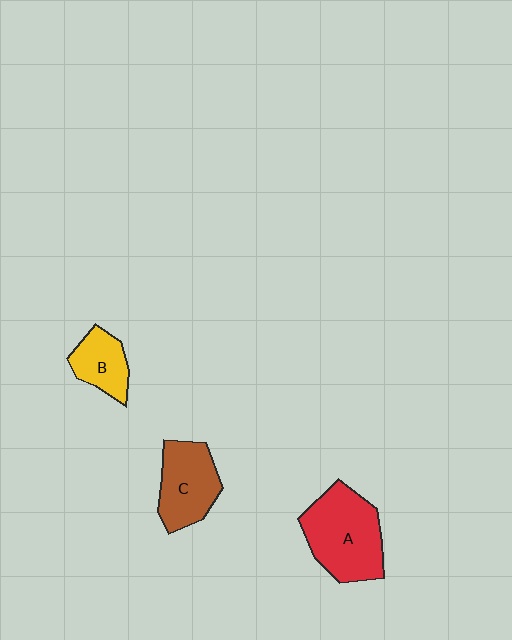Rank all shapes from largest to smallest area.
From largest to smallest: A (red), C (brown), B (yellow).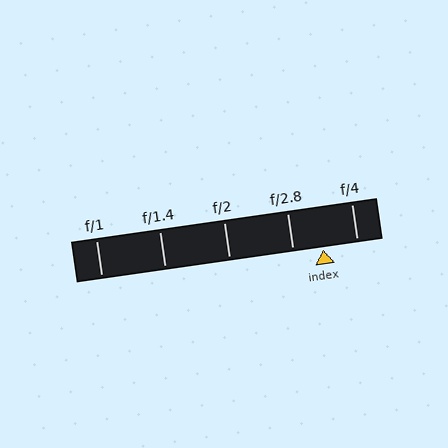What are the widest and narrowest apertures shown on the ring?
The widest aperture shown is f/1 and the narrowest is f/4.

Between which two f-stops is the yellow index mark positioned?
The index mark is between f/2.8 and f/4.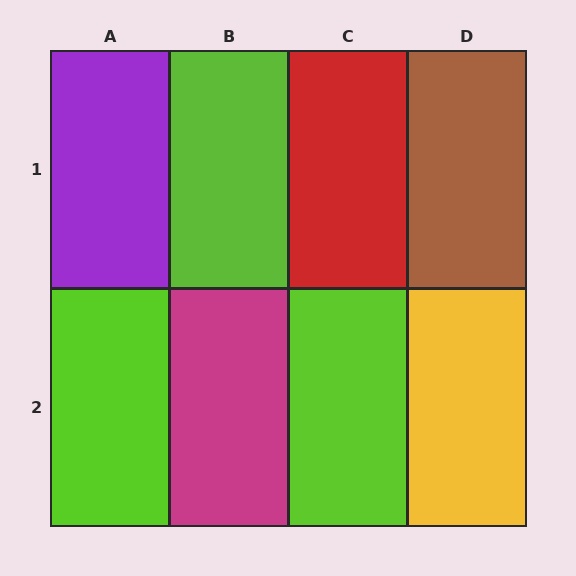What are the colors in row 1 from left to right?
Purple, lime, red, brown.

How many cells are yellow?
1 cell is yellow.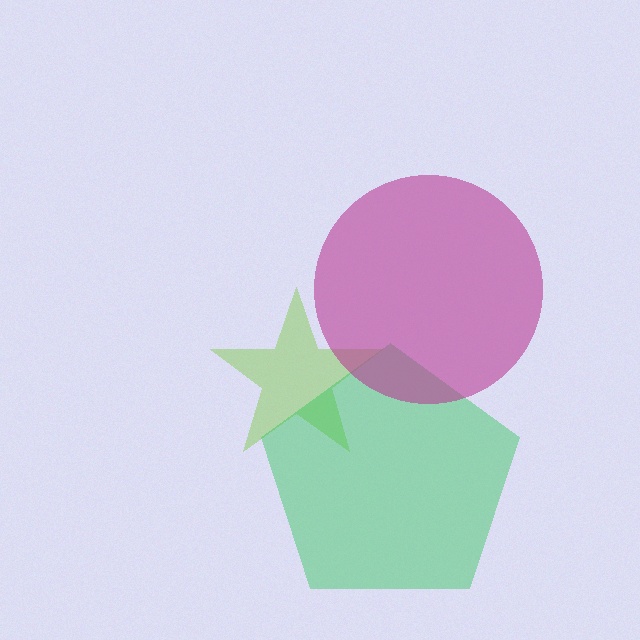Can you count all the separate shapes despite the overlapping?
Yes, there are 3 separate shapes.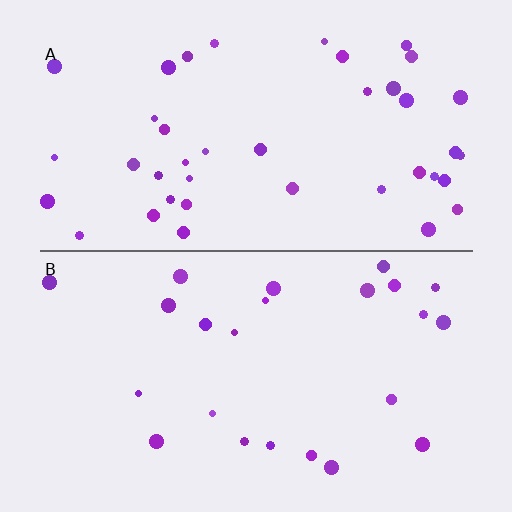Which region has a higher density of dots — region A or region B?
A (the top).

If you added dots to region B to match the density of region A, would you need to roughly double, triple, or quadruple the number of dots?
Approximately double.